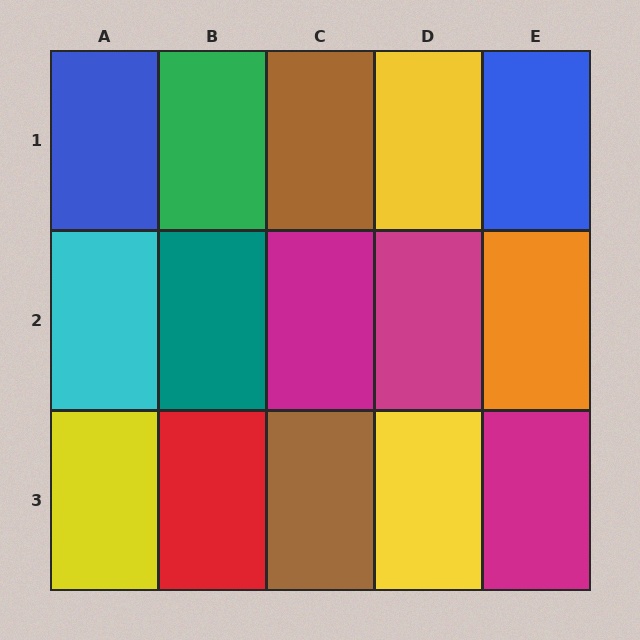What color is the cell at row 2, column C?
Magenta.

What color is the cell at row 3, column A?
Yellow.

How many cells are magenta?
3 cells are magenta.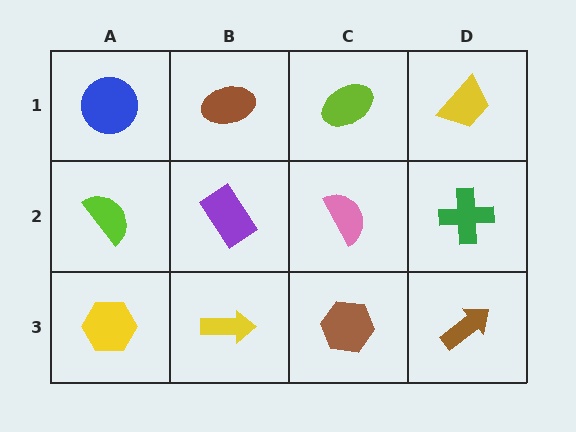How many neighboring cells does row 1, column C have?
3.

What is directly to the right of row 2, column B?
A pink semicircle.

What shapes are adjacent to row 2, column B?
A brown ellipse (row 1, column B), a yellow arrow (row 3, column B), a lime semicircle (row 2, column A), a pink semicircle (row 2, column C).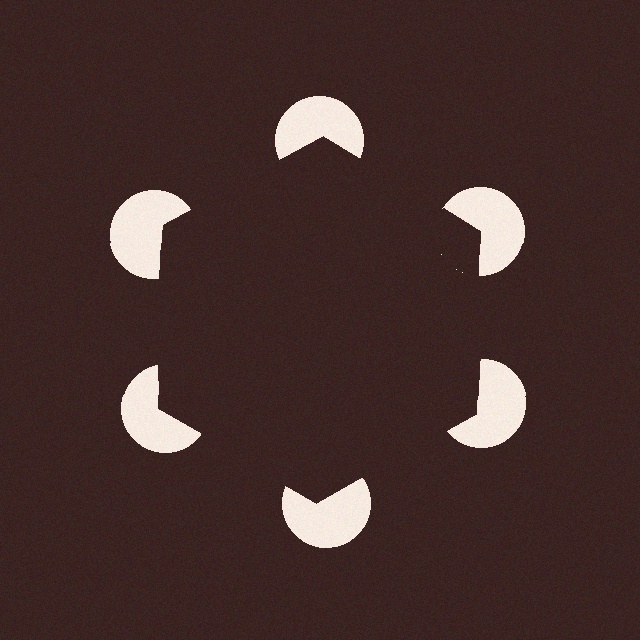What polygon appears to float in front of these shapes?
An illusory hexagon — its edges are inferred from the aligned wedge cuts in the pac-man discs, not physically drawn.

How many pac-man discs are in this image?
There are 6 — one at each vertex of the illusory hexagon.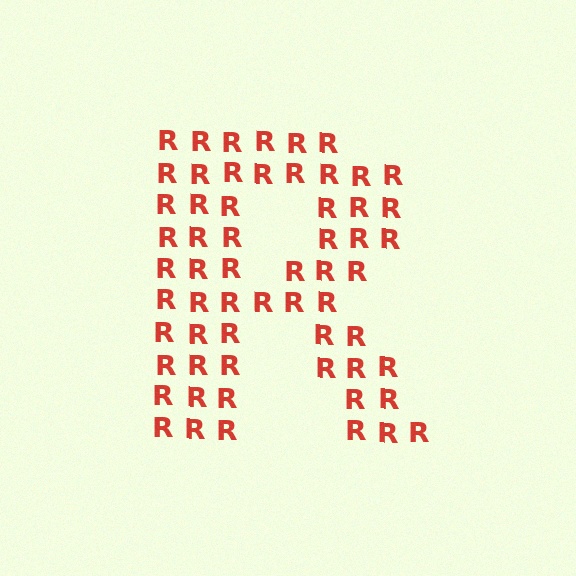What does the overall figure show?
The overall figure shows the letter R.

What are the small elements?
The small elements are letter R's.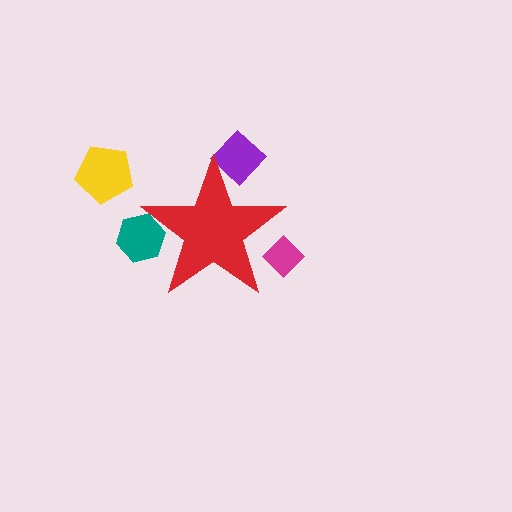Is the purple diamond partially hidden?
Yes, the purple diamond is partially hidden behind the red star.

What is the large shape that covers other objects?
A red star.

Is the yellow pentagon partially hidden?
No, the yellow pentagon is fully visible.